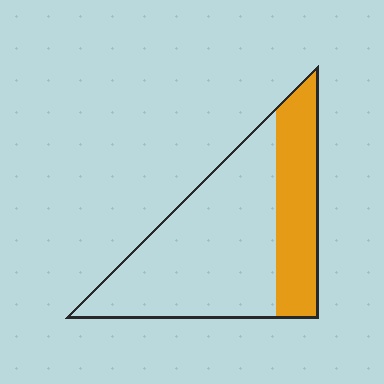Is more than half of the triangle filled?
No.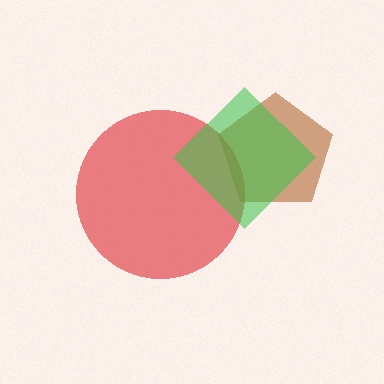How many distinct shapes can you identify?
There are 3 distinct shapes: a red circle, a brown pentagon, a green diamond.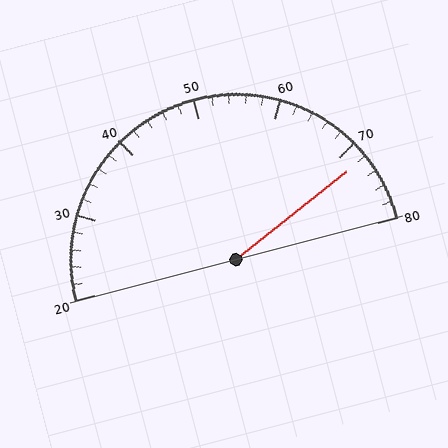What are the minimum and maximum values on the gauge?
The gauge ranges from 20 to 80.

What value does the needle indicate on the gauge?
The needle indicates approximately 72.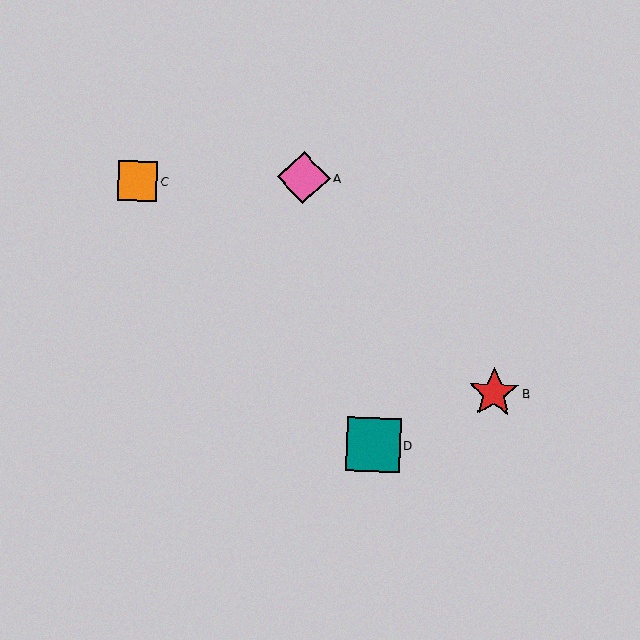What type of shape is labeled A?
Shape A is a pink diamond.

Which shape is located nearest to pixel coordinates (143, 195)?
The orange square (labeled C) at (138, 181) is nearest to that location.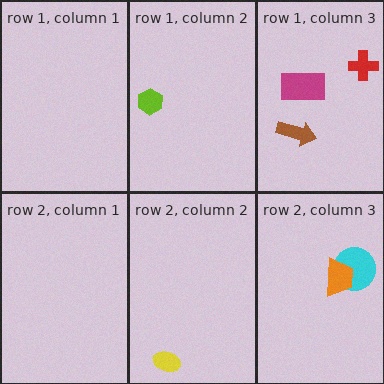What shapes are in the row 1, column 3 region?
The red cross, the magenta rectangle, the brown arrow.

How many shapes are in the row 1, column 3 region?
3.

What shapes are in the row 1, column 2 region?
The lime hexagon.